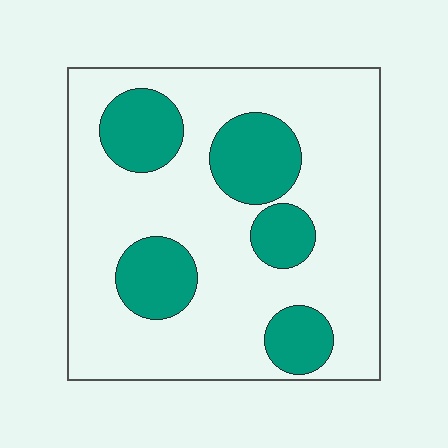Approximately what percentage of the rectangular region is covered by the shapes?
Approximately 25%.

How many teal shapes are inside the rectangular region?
5.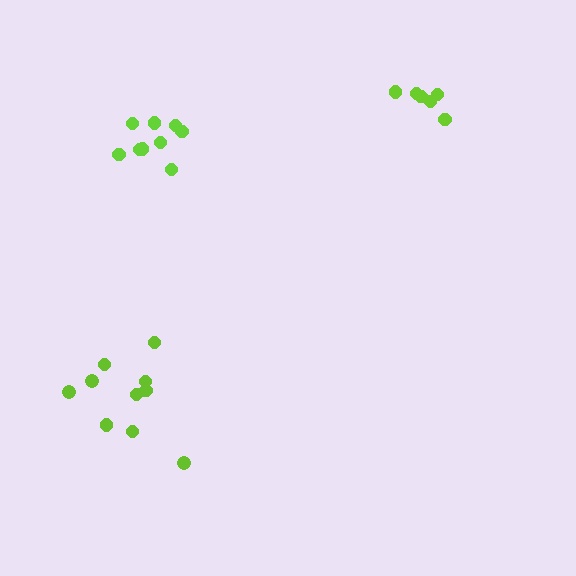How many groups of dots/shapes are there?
There are 3 groups.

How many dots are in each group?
Group 1: 9 dots, Group 2: 10 dots, Group 3: 6 dots (25 total).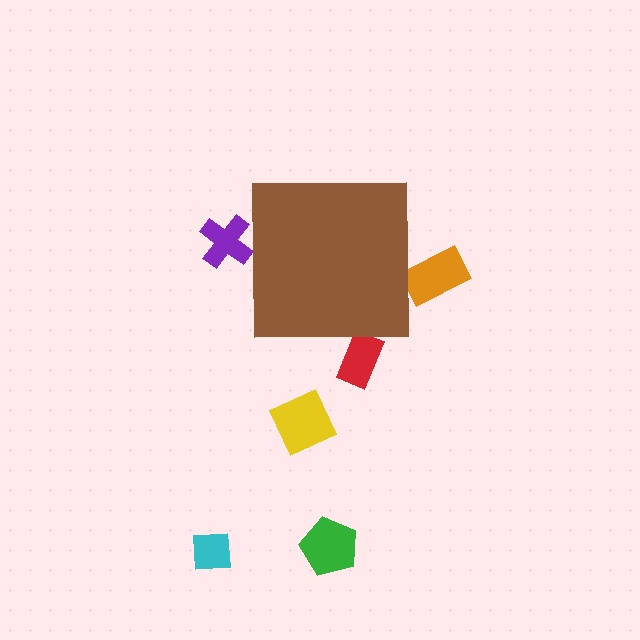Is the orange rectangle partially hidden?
Yes, the orange rectangle is partially hidden behind the brown square.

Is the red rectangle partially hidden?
Yes, the red rectangle is partially hidden behind the brown square.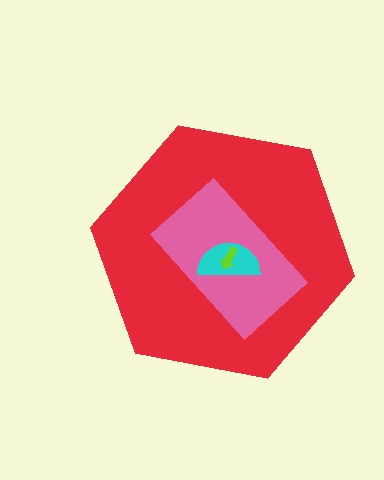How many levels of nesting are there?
4.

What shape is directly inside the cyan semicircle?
The lime arrow.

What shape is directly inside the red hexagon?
The pink rectangle.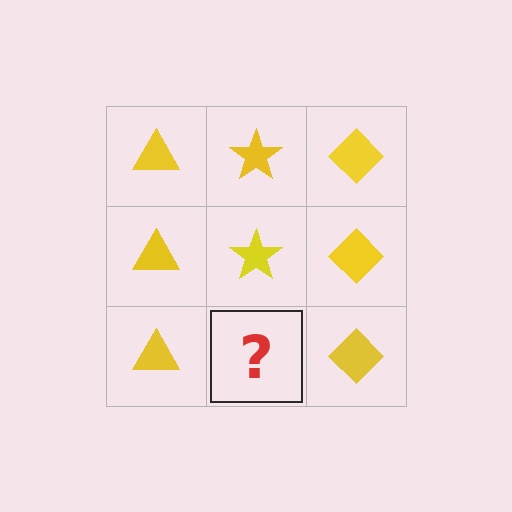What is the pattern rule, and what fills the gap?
The rule is that each column has a consistent shape. The gap should be filled with a yellow star.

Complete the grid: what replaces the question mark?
The question mark should be replaced with a yellow star.